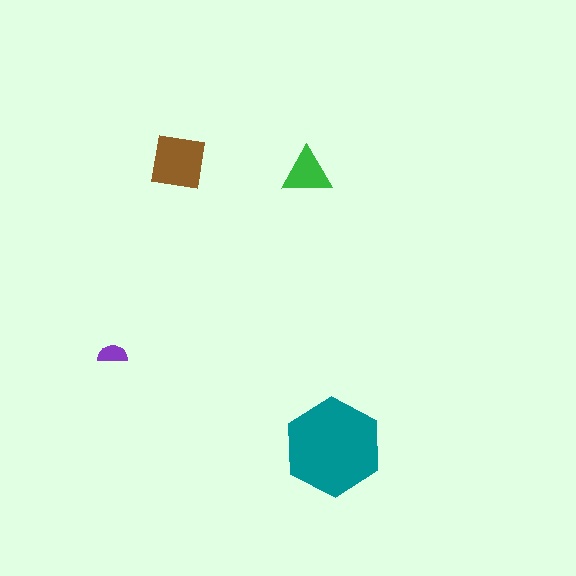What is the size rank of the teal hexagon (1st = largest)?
1st.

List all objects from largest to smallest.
The teal hexagon, the brown square, the green triangle, the purple semicircle.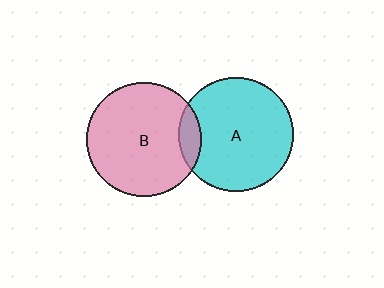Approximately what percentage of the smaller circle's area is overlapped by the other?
Approximately 10%.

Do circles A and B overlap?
Yes.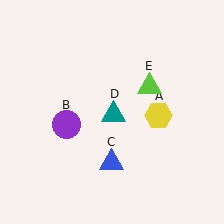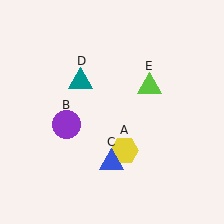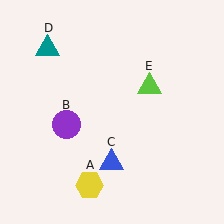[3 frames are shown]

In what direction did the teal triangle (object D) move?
The teal triangle (object D) moved up and to the left.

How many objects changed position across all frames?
2 objects changed position: yellow hexagon (object A), teal triangle (object D).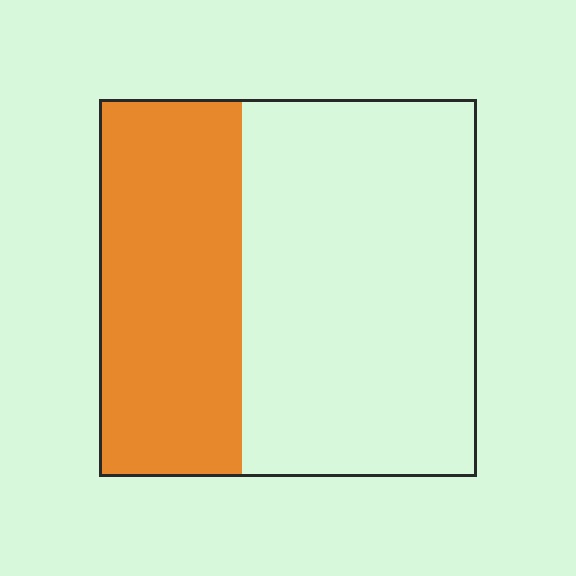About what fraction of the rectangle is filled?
About three eighths (3/8).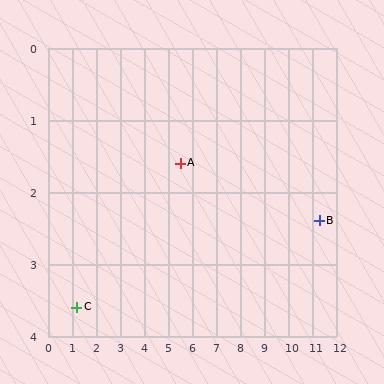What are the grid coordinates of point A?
Point A is at approximately (5.5, 1.6).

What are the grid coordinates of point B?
Point B is at approximately (11.3, 2.4).